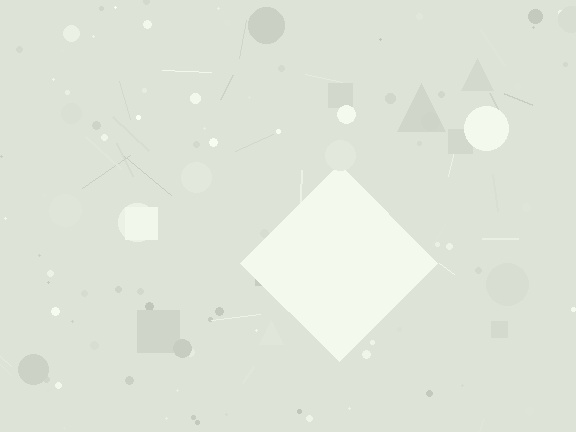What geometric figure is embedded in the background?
A diamond is embedded in the background.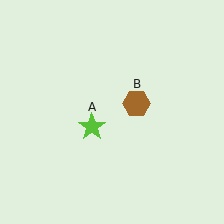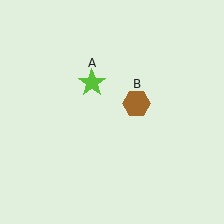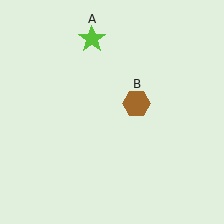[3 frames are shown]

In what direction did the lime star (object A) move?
The lime star (object A) moved up.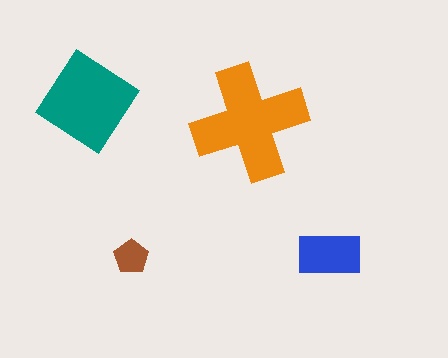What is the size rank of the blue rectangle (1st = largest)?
3rd.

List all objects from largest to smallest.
The orange cross, the teal diamond, the blue rectangle, the brown pentagon.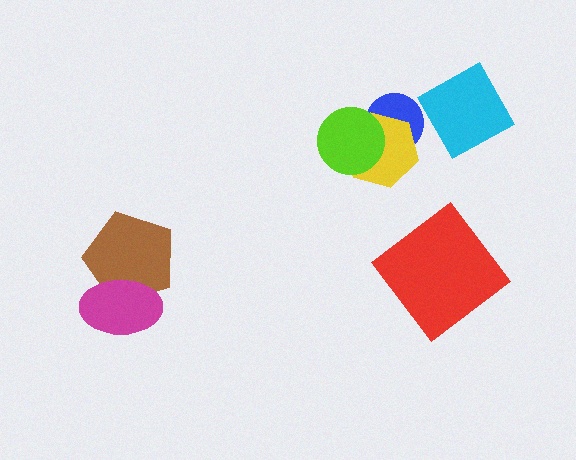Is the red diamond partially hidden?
No, no other shape covers it.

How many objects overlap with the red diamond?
0 objects overlap with the red diamond.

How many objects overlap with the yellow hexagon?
2 objects overlap with the yellow hexagon.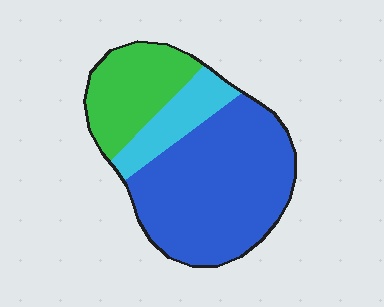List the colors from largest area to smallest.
From largest to smallest: blue, green, cyan.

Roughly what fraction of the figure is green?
Green covers around 25% of the figure.